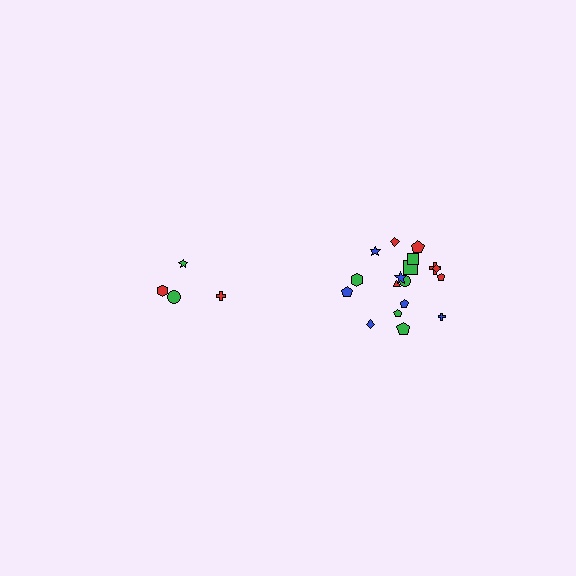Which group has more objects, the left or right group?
The right group.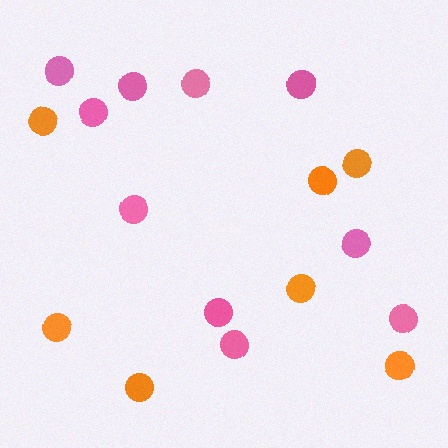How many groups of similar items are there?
There are 2 groups: one group of pink circles (10) and one group of orange circles (7).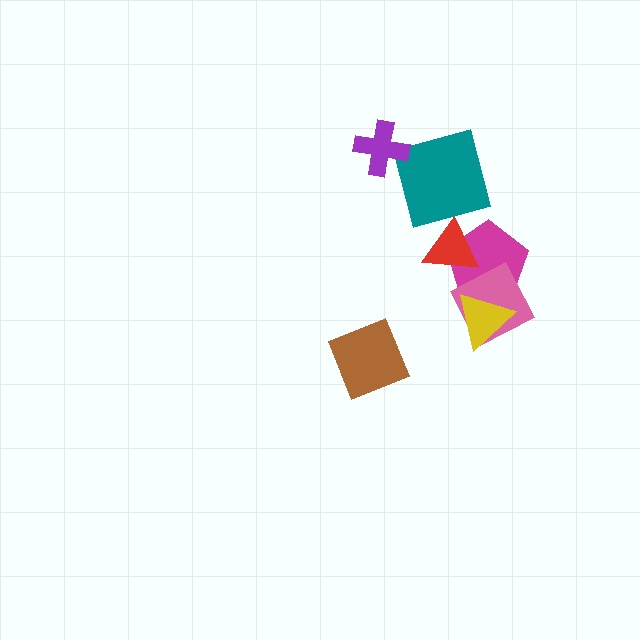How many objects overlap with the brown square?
0 objects overlap with the brown square.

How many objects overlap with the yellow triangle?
2 objects overlap with the yellow triangle.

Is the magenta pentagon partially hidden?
Yes, it is partially covered by another shape.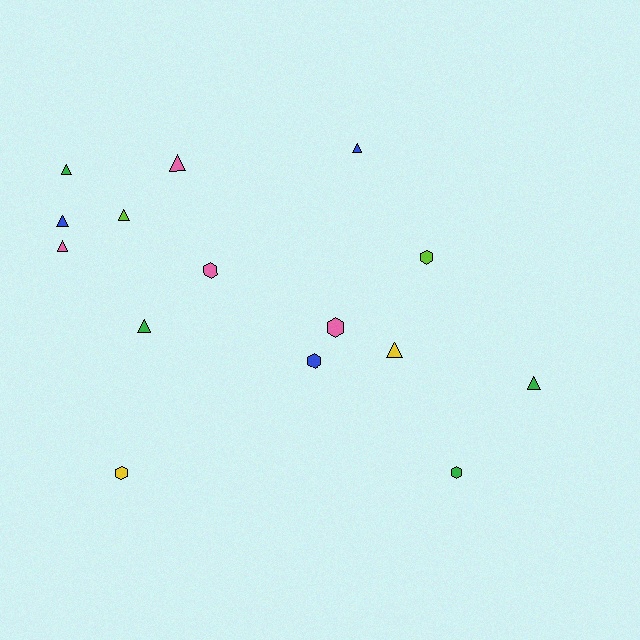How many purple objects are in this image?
There are no purple objects.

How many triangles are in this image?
There are 9 triangles.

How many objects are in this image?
There are 15 objects.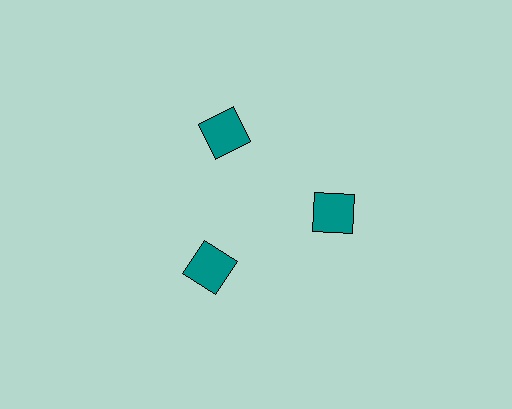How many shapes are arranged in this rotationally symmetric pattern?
There are 3 shapes, arranged in 3 groups of 1.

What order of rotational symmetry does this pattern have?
This pattern has 3-fold rotational symmetry.